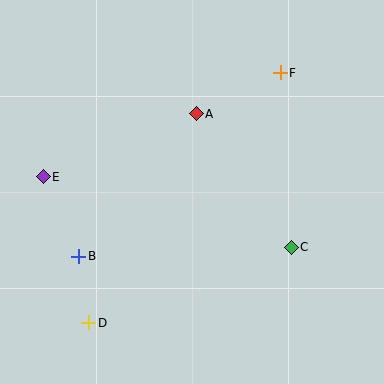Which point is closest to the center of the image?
Point A at (196, 114) is closest to the center.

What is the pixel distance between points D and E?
The distance between D and E is 153 pixels.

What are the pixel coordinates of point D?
Point D is at (89, 323).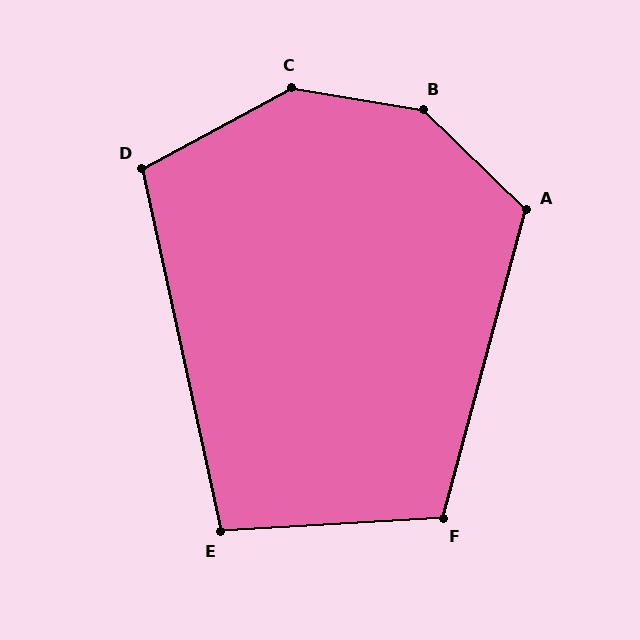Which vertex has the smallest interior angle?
E, at approximately 99 degrees.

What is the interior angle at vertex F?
Approximately 108 degrees (obtuse).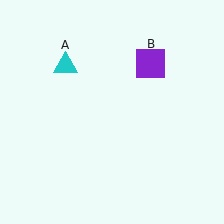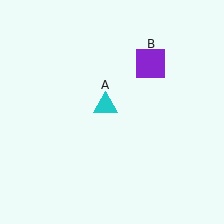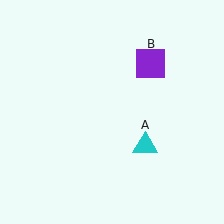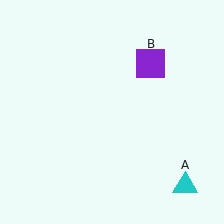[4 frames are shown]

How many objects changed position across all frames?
1 object changed position: cyan triangle (object A).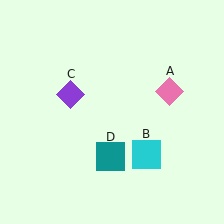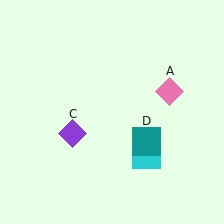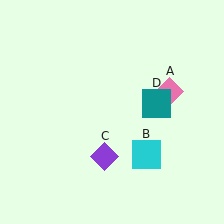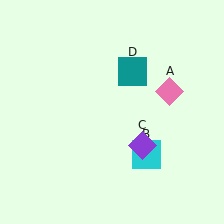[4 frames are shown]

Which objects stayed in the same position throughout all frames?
Pink diamond (object A) and cyan square (object B) remained stationary.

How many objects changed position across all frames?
2 objects changed position: purple diamond (object C), teal square (object D).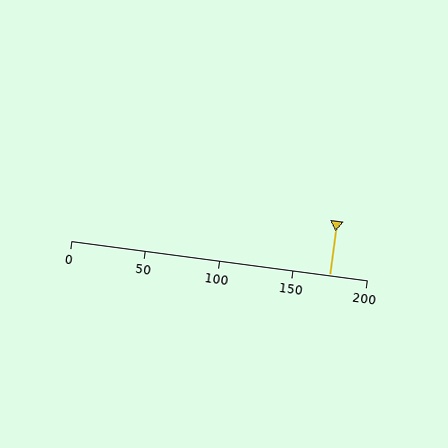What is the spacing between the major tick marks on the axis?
The major ticks are spaced 50 apart.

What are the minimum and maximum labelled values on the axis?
The axis runs from 0 to 200.